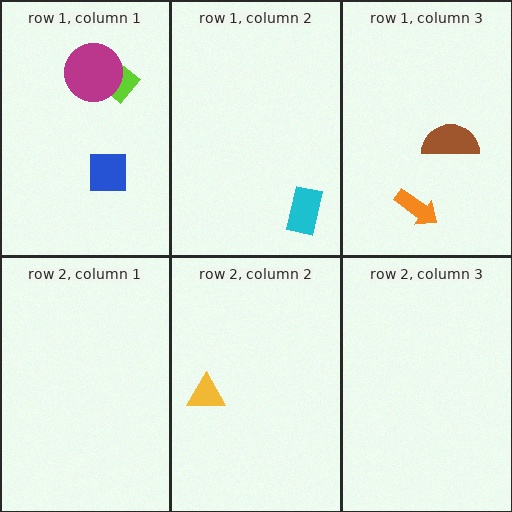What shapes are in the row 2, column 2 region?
The yellow triangle.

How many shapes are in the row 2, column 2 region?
1.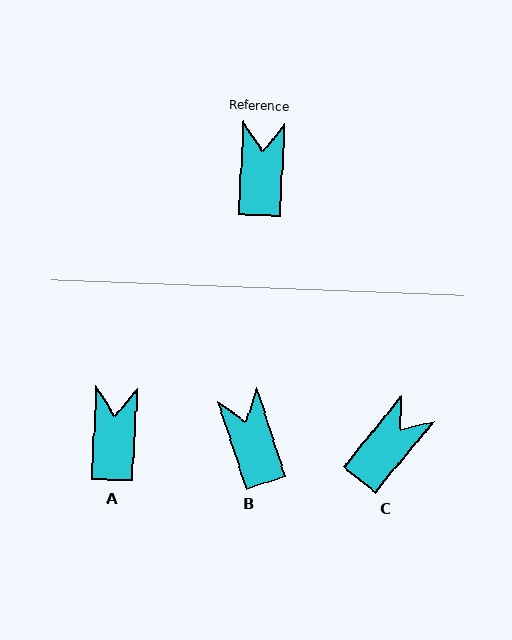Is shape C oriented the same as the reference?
No, it is off by about 36 degrees.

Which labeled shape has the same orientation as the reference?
A.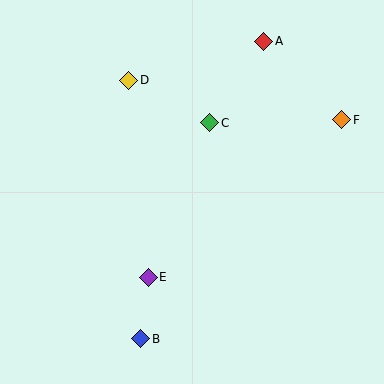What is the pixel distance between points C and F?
The distance between C and F is 132 pixels.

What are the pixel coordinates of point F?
Point F is at (342, 120).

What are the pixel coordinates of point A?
Point A is at (264, 41).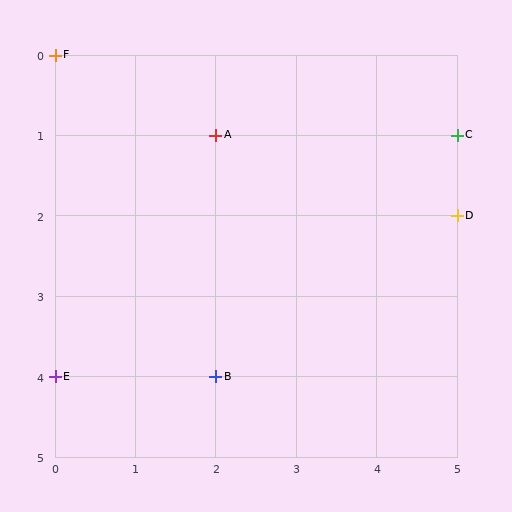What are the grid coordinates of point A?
Point A is at grid coordinates (2, 1).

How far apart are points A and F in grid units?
Points A and F are 2 columns and 1 row apart (about 2.2 grid units diagonally).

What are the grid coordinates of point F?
Point F is at grid coordinates (0, 0).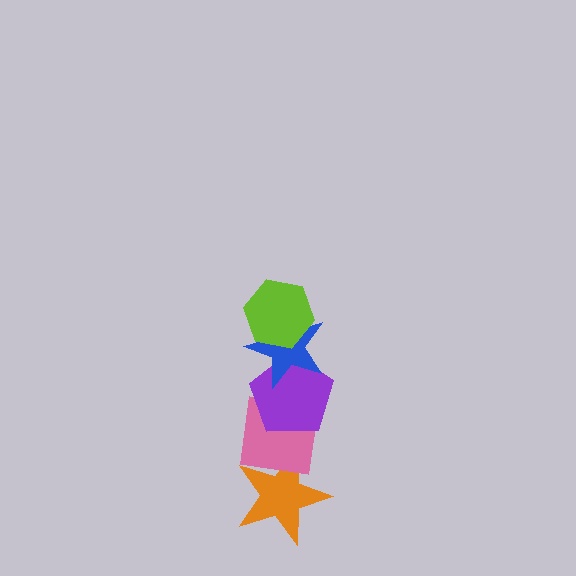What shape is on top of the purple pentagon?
The blue star is on top of the purple pentagon.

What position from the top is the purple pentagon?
The purple pentagon is 3rd from the top.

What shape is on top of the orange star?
The pink square is on top of the orange star.